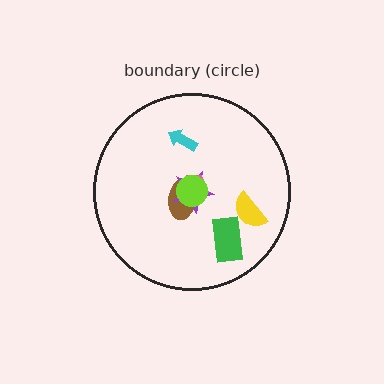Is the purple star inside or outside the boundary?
Inside.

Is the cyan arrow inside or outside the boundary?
Inside.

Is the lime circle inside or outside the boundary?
Inside.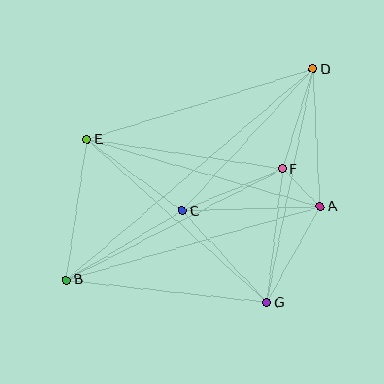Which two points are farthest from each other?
Points B and D are farthest from each other.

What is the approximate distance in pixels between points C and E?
The distance between C and E is approximately 119 pixels.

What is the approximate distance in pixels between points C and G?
The distance between C and G is approximately 125 pixels.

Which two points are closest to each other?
Points A and F are closest to each other.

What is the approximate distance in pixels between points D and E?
The distance between D and E is approximately 237 pixels.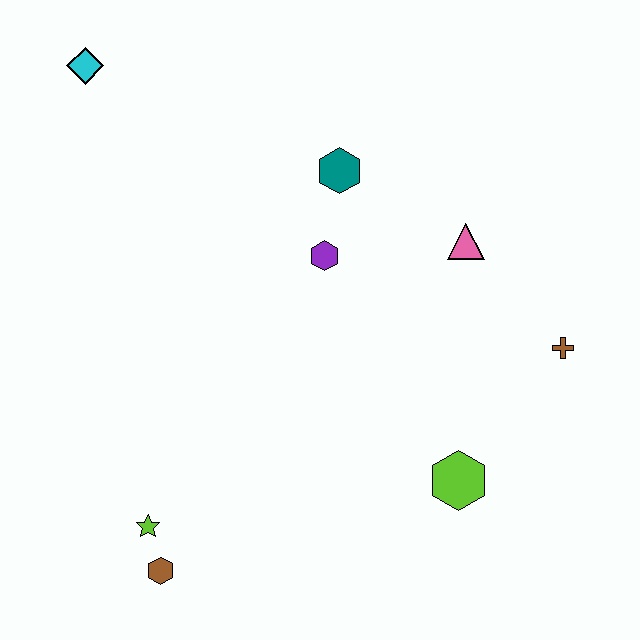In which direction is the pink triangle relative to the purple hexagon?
The pink triangle is to the right of the purple hexagon.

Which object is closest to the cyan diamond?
The teal hexagon is closest to the cyan diamond.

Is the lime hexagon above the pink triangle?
No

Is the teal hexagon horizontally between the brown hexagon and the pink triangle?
Yes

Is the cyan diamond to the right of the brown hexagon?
No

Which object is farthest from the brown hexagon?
The cyan diamond is farthest from the brown hexagon.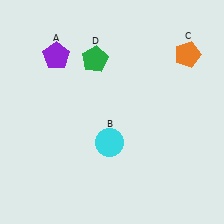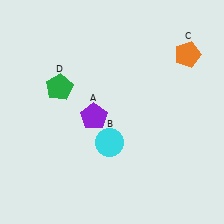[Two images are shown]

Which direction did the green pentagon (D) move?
The green pentagon (D) moved left.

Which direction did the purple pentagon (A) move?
The purple pentagon (A) moved down.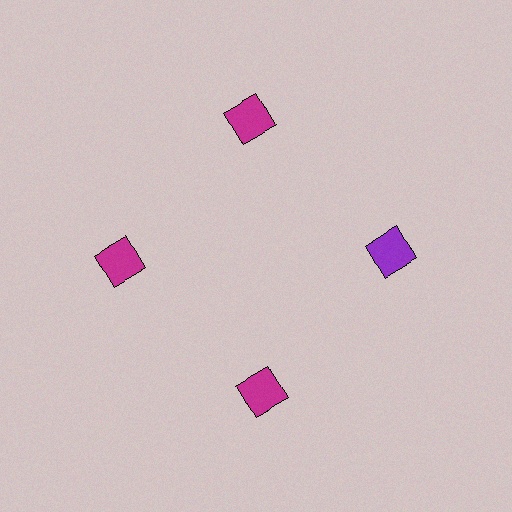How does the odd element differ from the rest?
It has a different color: purple instead of magenta.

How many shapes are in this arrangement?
There are 4 shapes arranged in a ring pattern.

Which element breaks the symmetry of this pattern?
The purple square at roughly the 3 o'clock position breaks the symmetry. All other shapes are magenta squares.